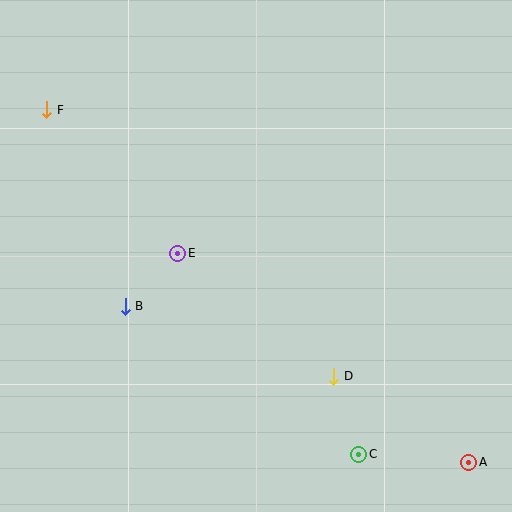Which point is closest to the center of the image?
Point E at (178, 253) is closest to the center.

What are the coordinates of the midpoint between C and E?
The midpoint between C and E is at (268, 354).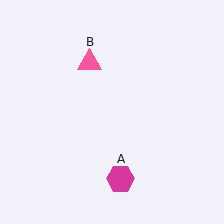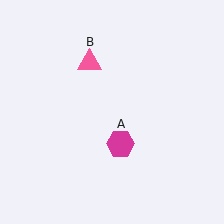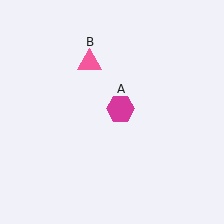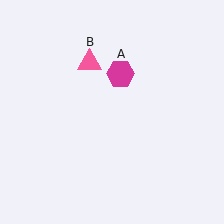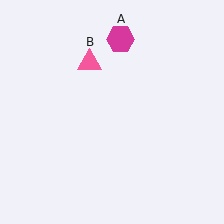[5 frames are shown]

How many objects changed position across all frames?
1 object changed position: magenta hexagon (object A).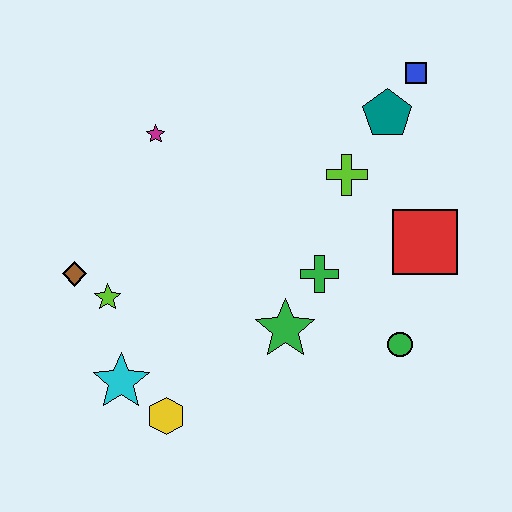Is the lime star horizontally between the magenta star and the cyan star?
No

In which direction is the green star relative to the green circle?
The green star is to the left of the green circle.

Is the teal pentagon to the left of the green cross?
No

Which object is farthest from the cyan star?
The blue square is farthest from the cyan star.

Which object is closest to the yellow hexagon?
The cyan star is closest to the yellow hexagon.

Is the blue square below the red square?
No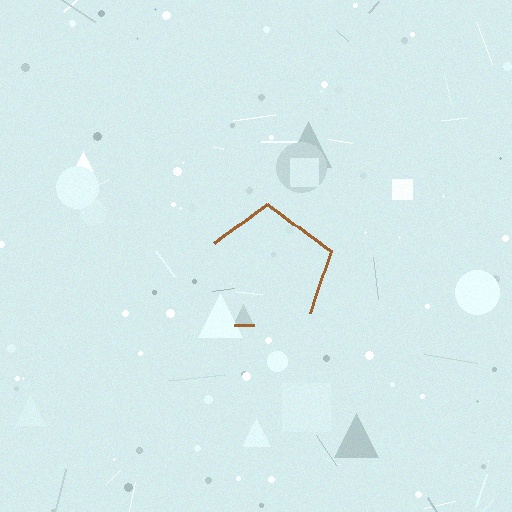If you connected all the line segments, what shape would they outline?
They would outline a pentagon.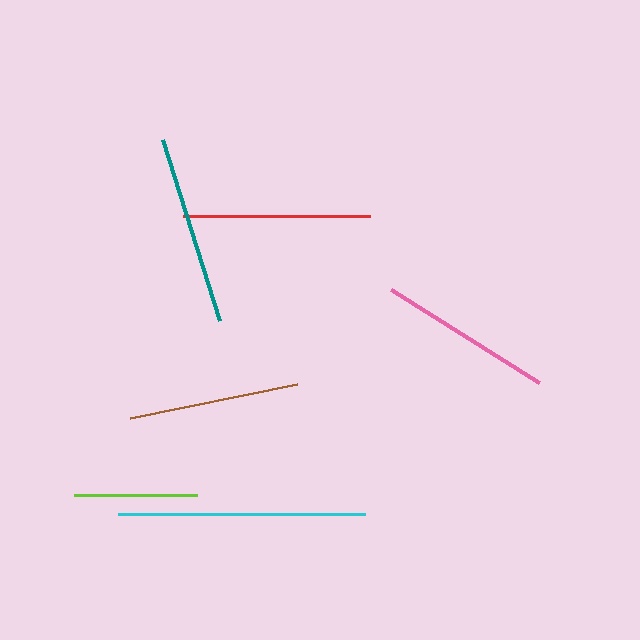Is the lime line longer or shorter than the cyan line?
The cyan line is longer than the lime line.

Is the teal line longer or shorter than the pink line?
The teal line is longer than the pink line.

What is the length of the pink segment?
The pink segment is approximately 175 pixels long.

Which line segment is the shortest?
The lime line is the shortest at approximately 123 pixels.